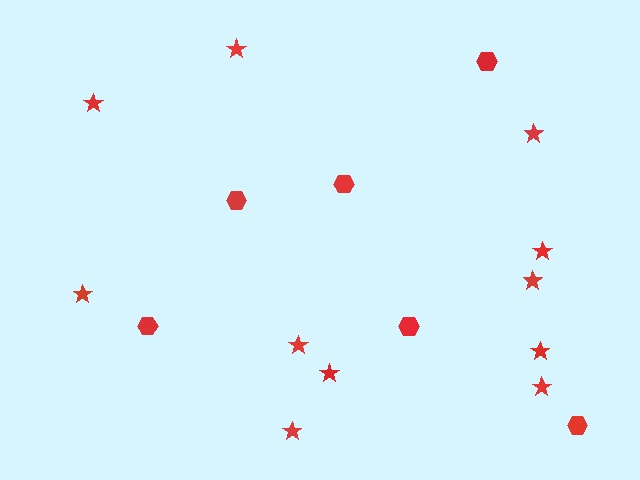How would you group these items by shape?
There are 2 groups: one group of hexagons (6) and one group of stars (11).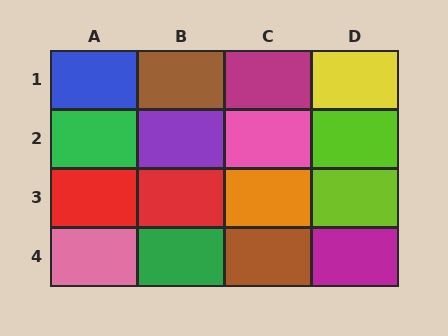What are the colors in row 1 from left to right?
Blue, brown, magenta, yellow.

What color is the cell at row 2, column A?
Green.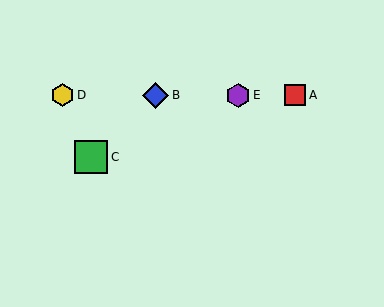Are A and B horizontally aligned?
Yes, both are at y≈95.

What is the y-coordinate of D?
Object D is at y≈95.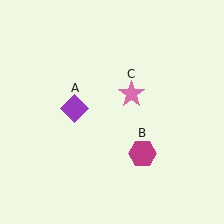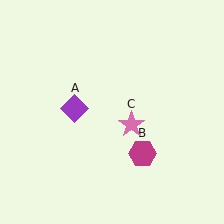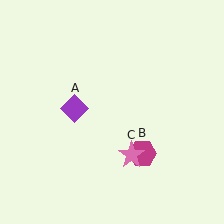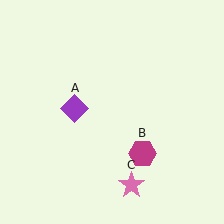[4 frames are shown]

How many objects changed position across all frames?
1 object changed position: pink star (object C).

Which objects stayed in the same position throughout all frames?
Purple diamond (object A) and magenta hexagon (object B) remained stationary.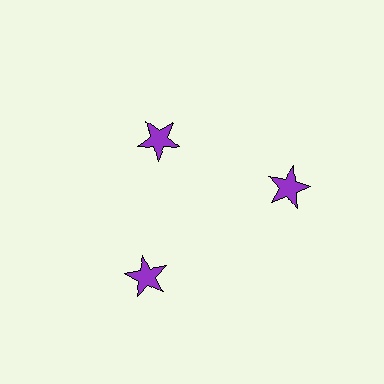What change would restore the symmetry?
The symmetry would be restored by moving it outward, back onto the ring so that all 3 stars sit at equal angles and equal distance from the center.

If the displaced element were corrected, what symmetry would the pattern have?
It would have 3-fold rotational symmetry — the pattern would map onto itself every 120 degrees.